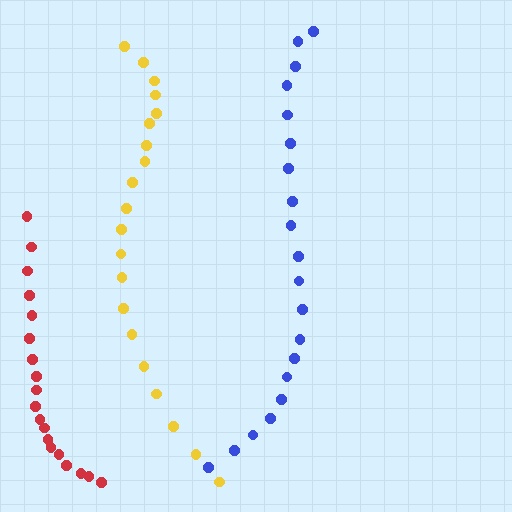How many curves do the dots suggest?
There are 3 distinct paths.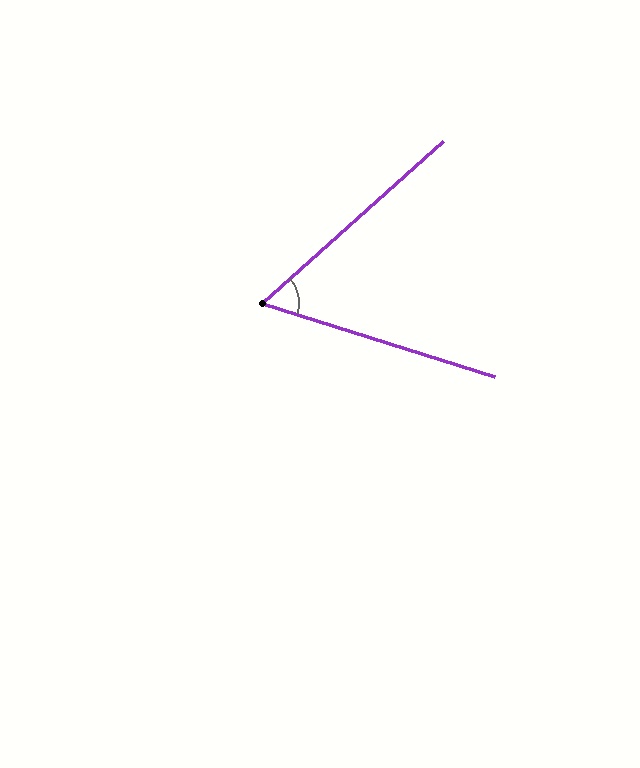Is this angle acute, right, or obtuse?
It is acute.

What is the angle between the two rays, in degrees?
Approximately 59 degrees.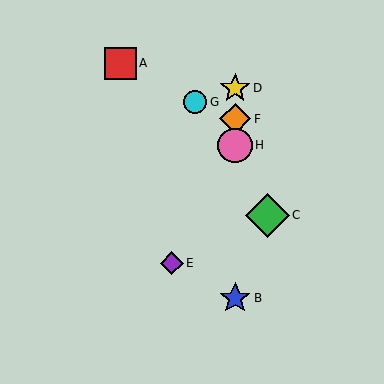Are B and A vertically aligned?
No, B is at x≈235 and A is at x≈120.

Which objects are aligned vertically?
Objects B, D, F, H are aligned vertically.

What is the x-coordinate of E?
Object E is at x≈172.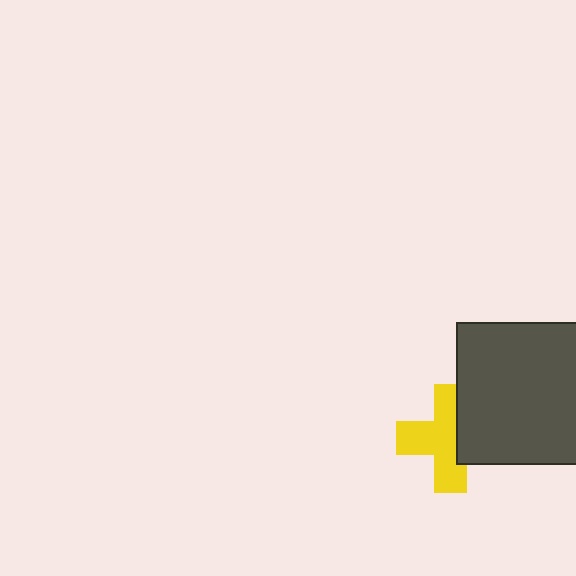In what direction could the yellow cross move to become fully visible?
The yellow cross could move left. That would shift it out from behind the dark gray square entirely.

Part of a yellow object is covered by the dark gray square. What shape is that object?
It is a cross.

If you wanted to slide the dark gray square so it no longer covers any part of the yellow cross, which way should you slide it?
Slide it right — that is the most direct way to separate the two shapes.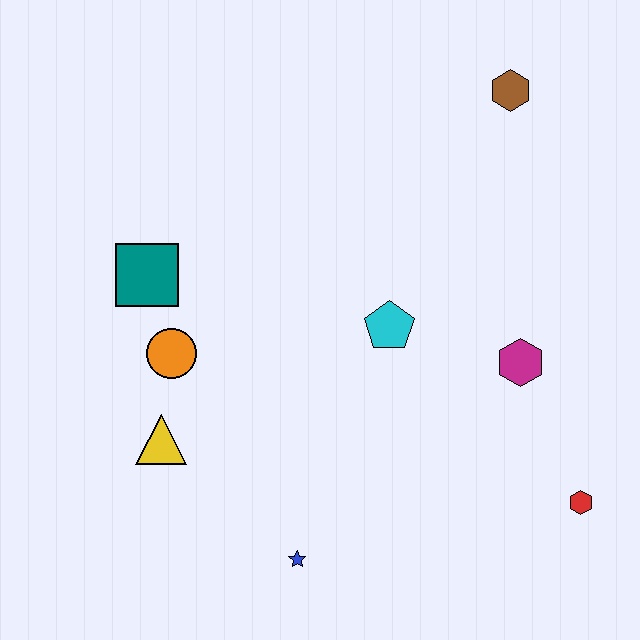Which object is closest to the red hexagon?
The magenta hexagon is closest to the red hexagon.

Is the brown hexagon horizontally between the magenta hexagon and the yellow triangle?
Yes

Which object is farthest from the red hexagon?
The teal square is farthest from the red hexagon.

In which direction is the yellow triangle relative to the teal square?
The yellow triangle is below the teal square.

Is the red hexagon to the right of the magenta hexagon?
Yes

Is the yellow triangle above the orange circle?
No